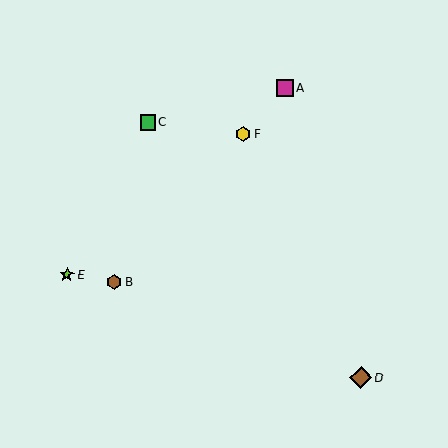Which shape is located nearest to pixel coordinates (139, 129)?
The green square (labeled C) at (148, 123) is nearest to that location.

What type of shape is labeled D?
Shape D is a brown diamond.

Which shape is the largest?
The brown diamond (labeled D) is the largest.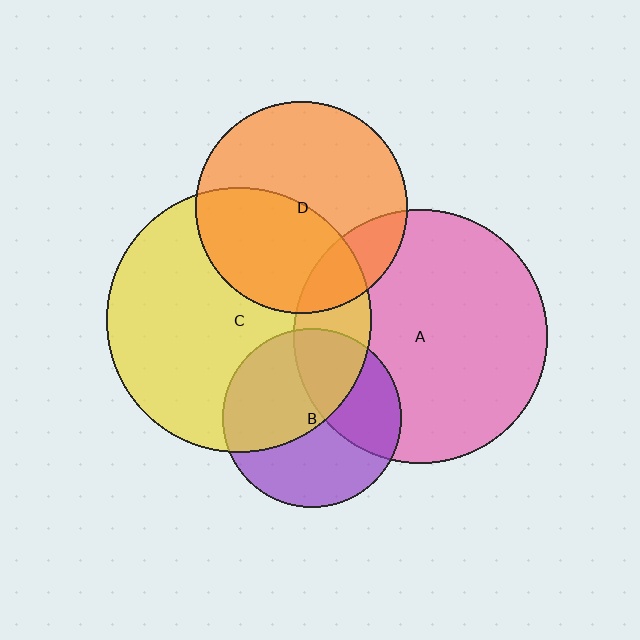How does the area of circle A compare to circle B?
Approximately 2.0 times.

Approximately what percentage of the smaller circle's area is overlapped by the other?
Approximately 20%.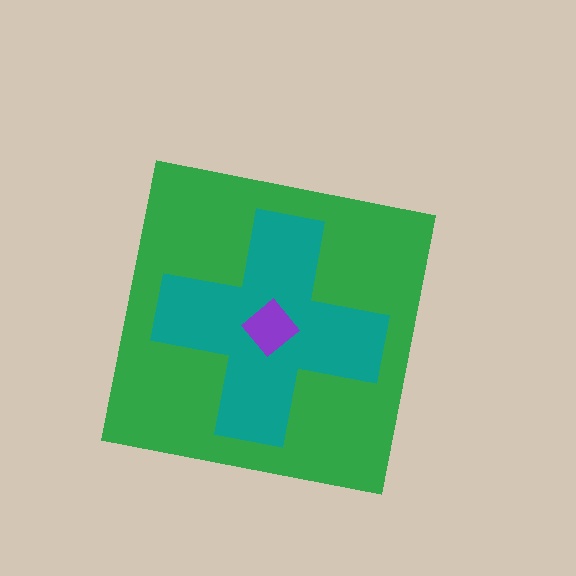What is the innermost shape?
The purple diamond.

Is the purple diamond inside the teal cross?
Yes.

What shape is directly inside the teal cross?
The purple diamond.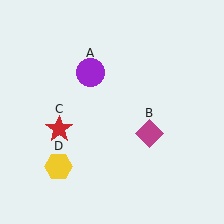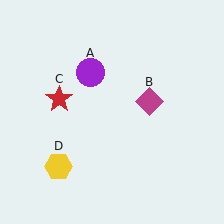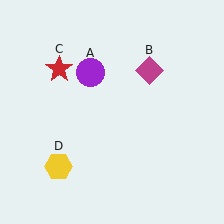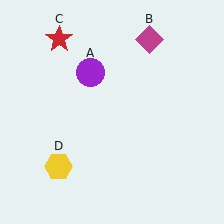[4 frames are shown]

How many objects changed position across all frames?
2 objects changed position: magenta diamond (object B), red star (object C).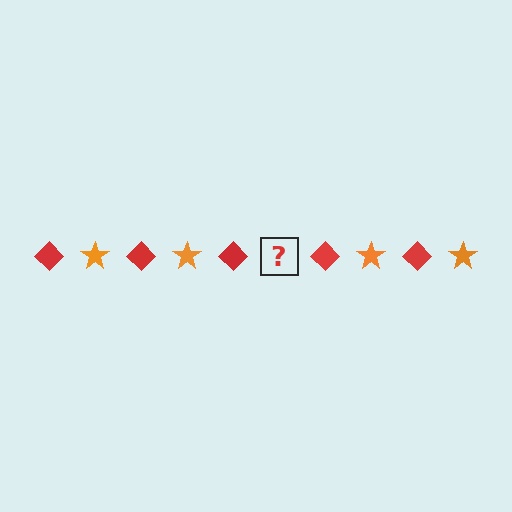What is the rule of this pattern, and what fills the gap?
The rule is that the pattern alternates between red diamond and orange star. The gap should be filled with an orange star.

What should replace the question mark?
The question mark should be replaced with an orange star.